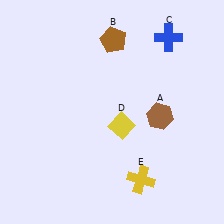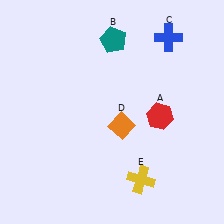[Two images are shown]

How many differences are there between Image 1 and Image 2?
There are 3 differences between the two images.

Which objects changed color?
A changed from brown to red. B changed from brown to teal. D changed from yellow to orange.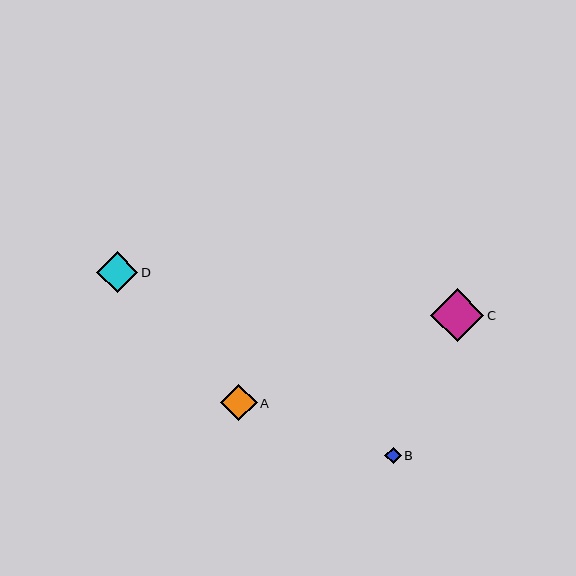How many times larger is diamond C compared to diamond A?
Diamond C is approximately 1.5 times the size of diamond A.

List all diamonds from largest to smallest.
From largest to smallest: C, D, A, B.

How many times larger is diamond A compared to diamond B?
Diamond A is approximately 2.2 times the size of diamond B.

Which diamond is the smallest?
Diamond B is the smallest with a size of approximately 16 pixels.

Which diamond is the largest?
Diamond C is the largest with a size of approximately 53 pixels.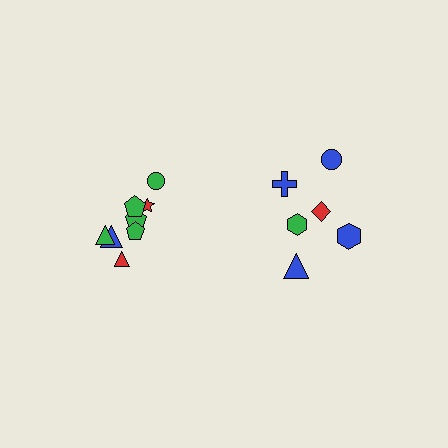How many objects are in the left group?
There are 8 objects.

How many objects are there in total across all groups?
There are 14 objects.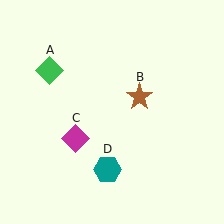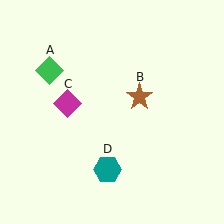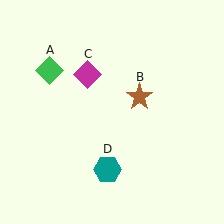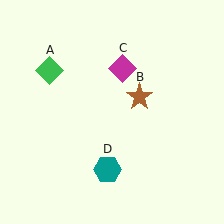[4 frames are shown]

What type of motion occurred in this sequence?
The magenta diamond (object C) rotated clockwise around the center of the scene.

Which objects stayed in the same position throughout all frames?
Green diamond (object A) and brown star (object B) and teal hexagon (object D) remained stationary.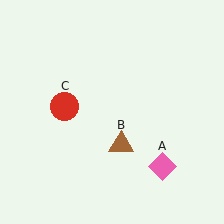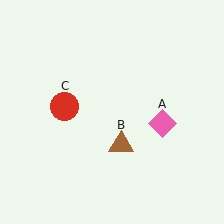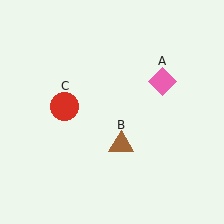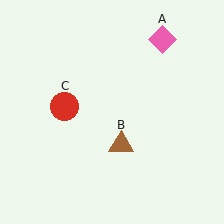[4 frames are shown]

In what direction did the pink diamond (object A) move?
The pink diamond (object A) moved up.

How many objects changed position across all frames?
1 object changed position: pink diamond (object A).